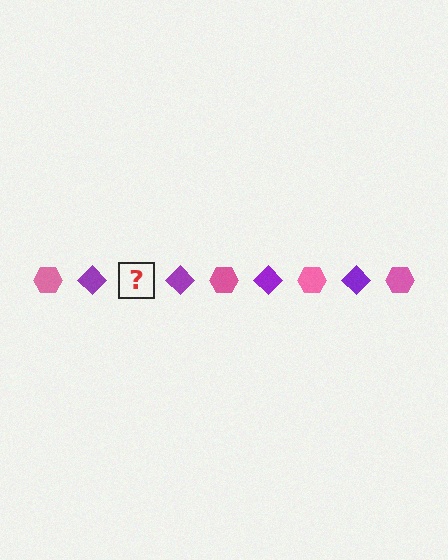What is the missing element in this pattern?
The missing element is a pink hexagon.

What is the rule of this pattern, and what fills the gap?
The rule is that the pattern alternates between pink hexagon and purple diamond. The gap should be filled with a pink hexagon.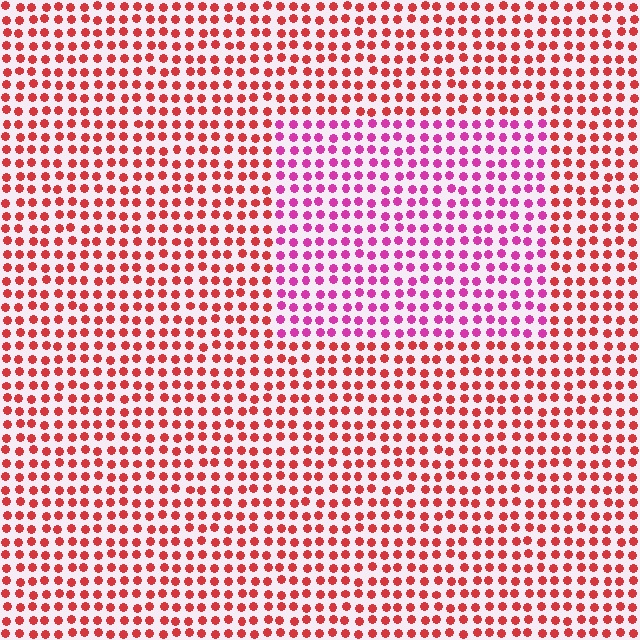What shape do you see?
I see a rectangle.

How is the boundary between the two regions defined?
The boundary is defined purely by a slight shift in hue (about 42 degrees). Spacing, size, and orientation are identical on both sides.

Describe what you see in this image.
The image is filled with small red elements in a uniform arrangement. A rectangle-shaped region is visible where the elements are tinted to a slightly different hue, forming a subtle color boundary.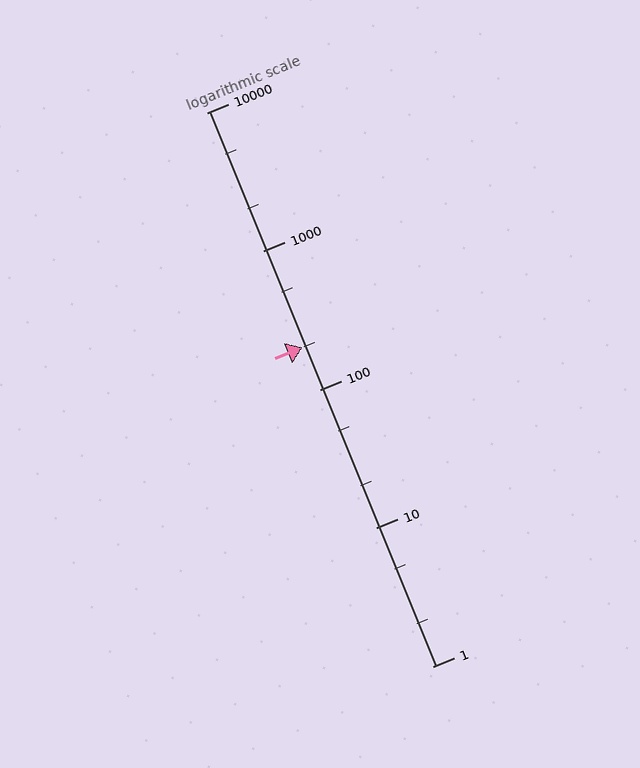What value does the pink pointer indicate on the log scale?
The pointer indicates approximately 200.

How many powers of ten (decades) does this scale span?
The scale spans 4 decades, from 1 to 10000.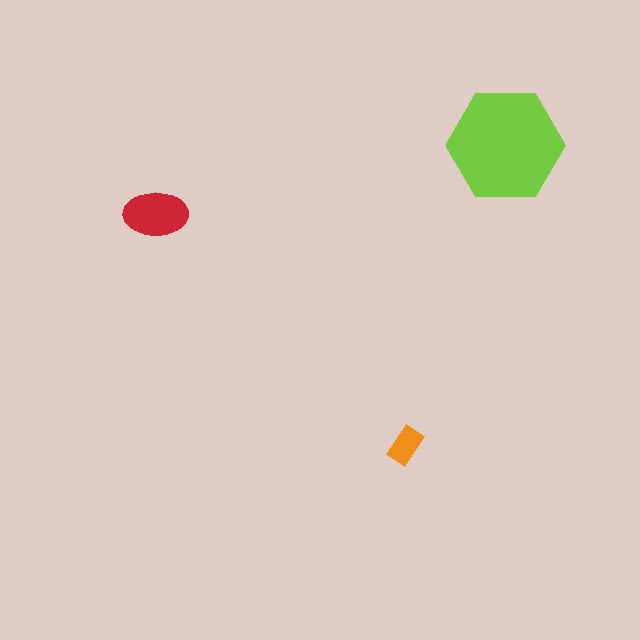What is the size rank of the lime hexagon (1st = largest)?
1st.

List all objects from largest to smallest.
The lime hexagon, the red ellipse, the orange rectangle.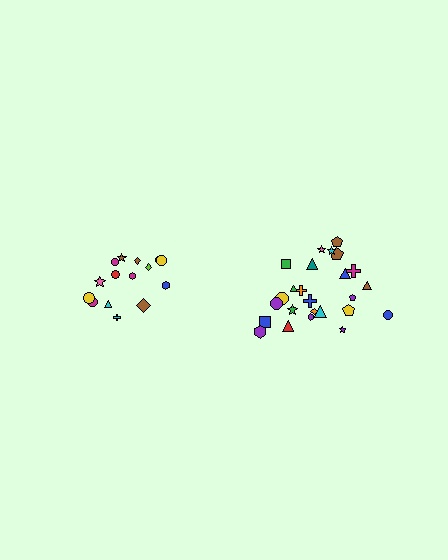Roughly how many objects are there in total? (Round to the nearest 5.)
Roughly 40 objects in total.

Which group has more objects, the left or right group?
The right group.